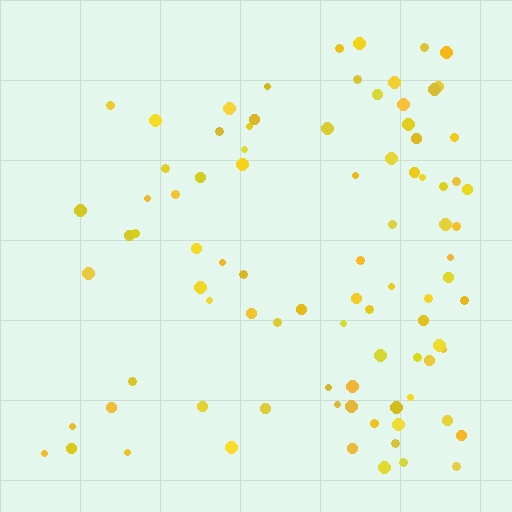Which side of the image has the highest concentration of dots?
The right.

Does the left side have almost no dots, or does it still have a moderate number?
Still a moderate number, just noticeably fewer than the right.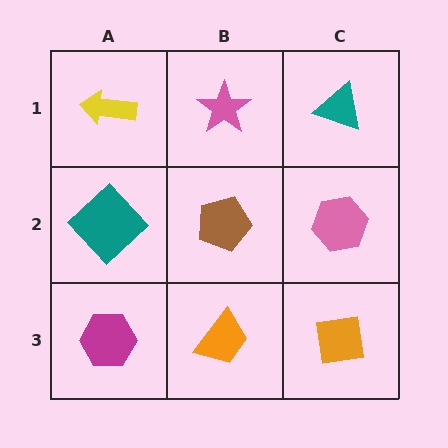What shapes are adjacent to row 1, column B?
A brown pentagon (row 2, column B), a yellow arrow (row 1, column A), a teal triangle (row 1, column C).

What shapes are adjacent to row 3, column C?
A pink hexagon (row 2, column C), an orange trapezoid (row 3, column B).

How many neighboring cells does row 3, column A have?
2.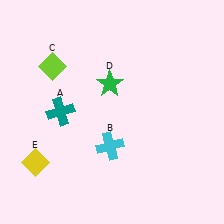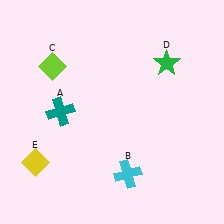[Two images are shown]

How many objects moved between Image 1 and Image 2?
2 objects moved between the two images.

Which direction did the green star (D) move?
The green star (D) moved right.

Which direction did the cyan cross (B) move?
The cyan cross (B) moved down.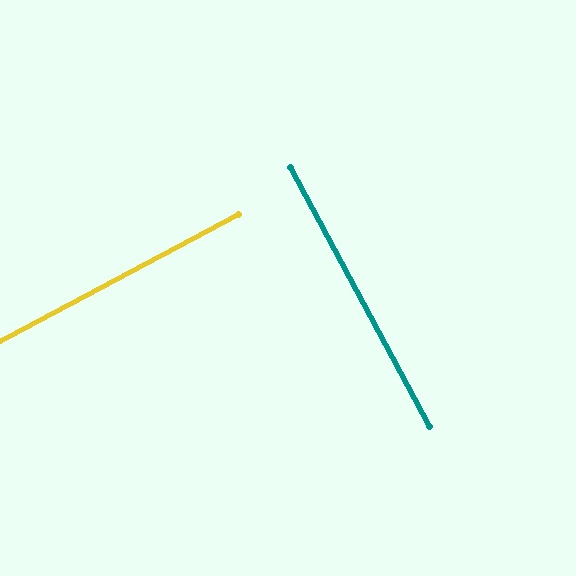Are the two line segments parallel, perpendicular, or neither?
Perpendicular — they meet at approximately 90°.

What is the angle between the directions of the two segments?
Approximately 90 degrees.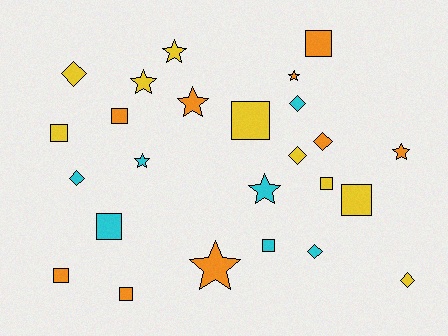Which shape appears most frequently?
Square, with 10 objects.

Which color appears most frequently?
Orange, with 9 objects.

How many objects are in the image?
There are 25 objects.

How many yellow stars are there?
There are 2 yellow stars.